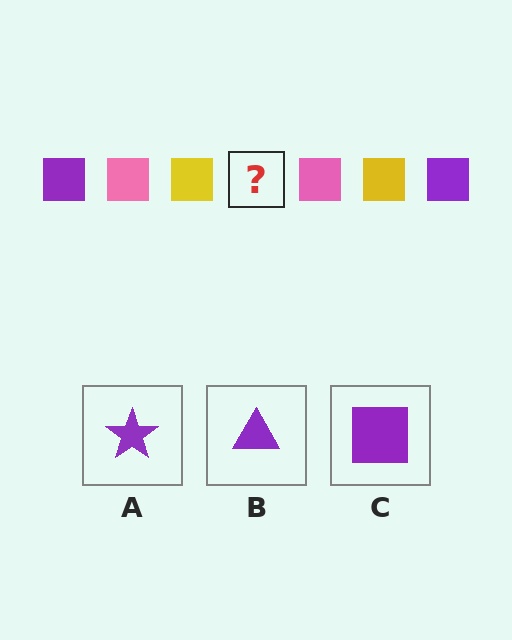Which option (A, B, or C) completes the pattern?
C.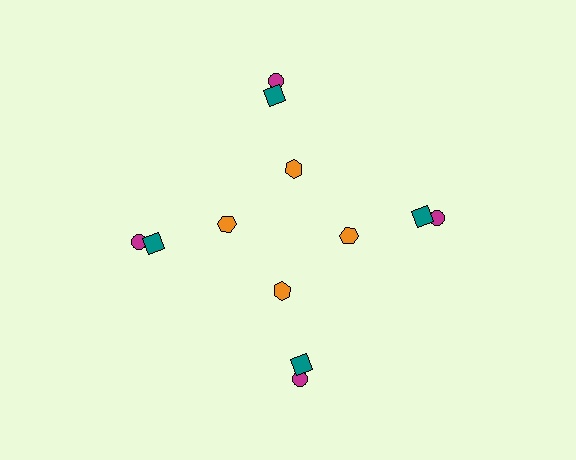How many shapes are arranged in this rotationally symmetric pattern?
There are 12 shapes, arranged in 4 groups of 3.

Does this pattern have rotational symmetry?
Yes, this pattern has 4-fold rotational symmetry. It looks the same after rotating 90 degrees around the center.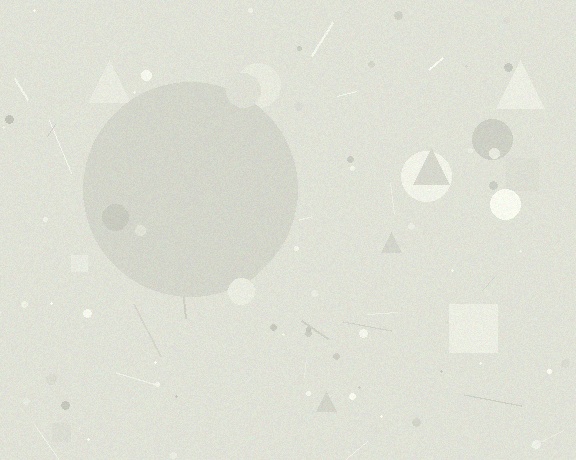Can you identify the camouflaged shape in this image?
The camouflaged shape is a circle.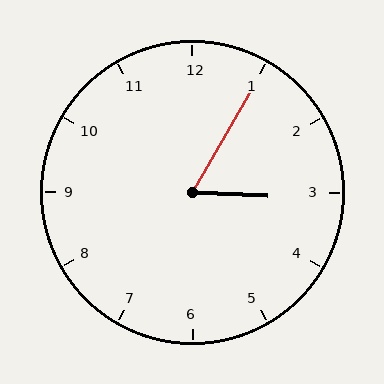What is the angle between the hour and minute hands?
Approximately 62 degrees.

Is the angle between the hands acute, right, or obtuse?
It is acute.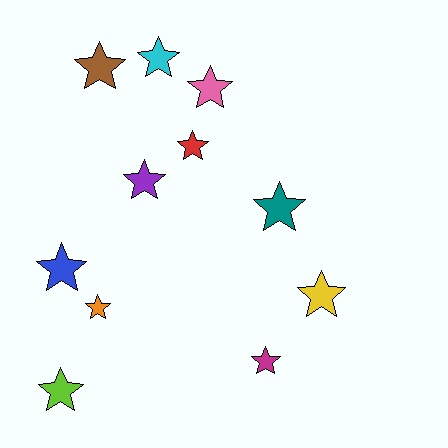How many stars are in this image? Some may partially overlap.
There are 11 stars.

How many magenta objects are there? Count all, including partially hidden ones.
There is 1 magenta object.